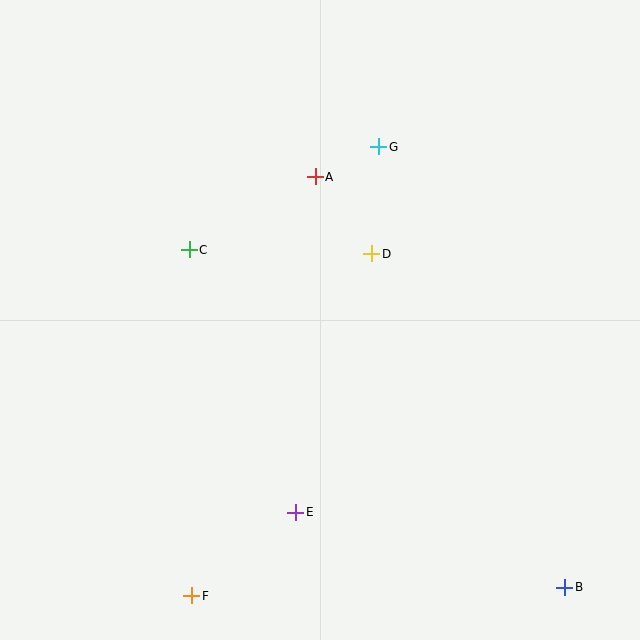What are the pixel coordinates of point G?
Point G is at (379, 147).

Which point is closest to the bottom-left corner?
Point F is closest to the bottom-left corner.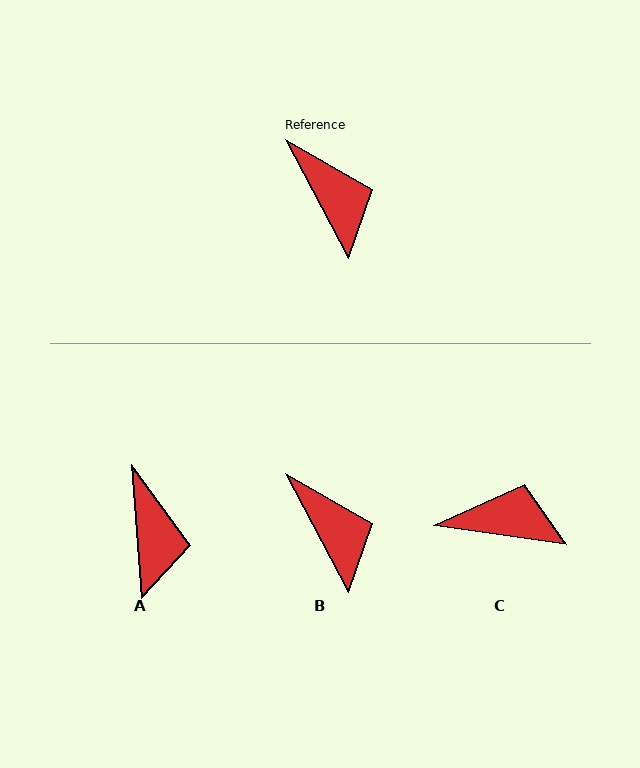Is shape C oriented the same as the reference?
No, it is off by about 54 degrees.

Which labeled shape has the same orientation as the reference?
B.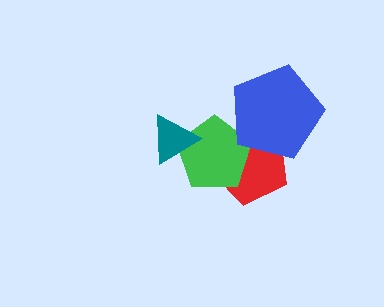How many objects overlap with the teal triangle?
1 object overlaps with the teal triangle.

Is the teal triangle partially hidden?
No, no other shape covers it.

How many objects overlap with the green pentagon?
3 objects overlap with the green pentagon.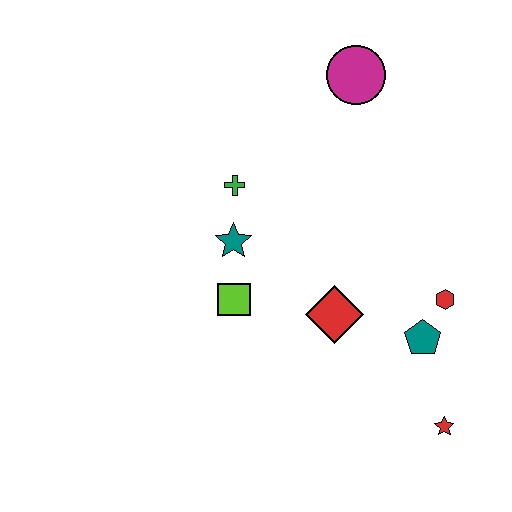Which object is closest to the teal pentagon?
The red hexagon is closest to the teal pentagon.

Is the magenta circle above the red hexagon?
Yes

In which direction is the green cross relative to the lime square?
The green cross is above the lime square.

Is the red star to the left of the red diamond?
No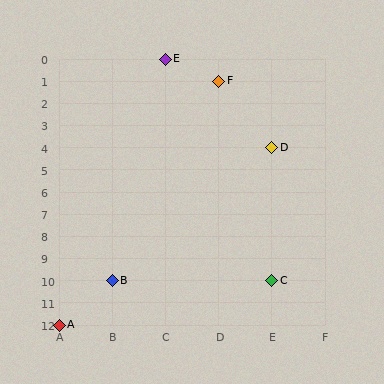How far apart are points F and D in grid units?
Points F and D are 1 column and 3 rows apart (about 3.2 grid units diagonally).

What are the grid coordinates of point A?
Point A is at grid coordinates (A, 12).